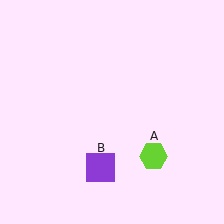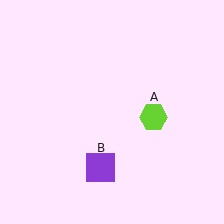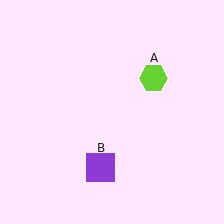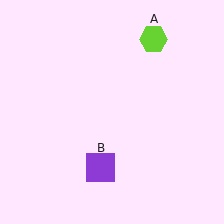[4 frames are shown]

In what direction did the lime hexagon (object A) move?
The lime hexagon (object A) moved up.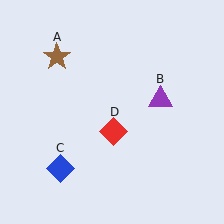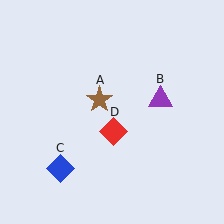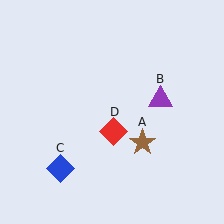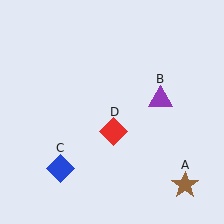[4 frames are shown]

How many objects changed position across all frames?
1 object changed position: brown star (object A).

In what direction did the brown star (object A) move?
The brown star (object A) moved down and to the right.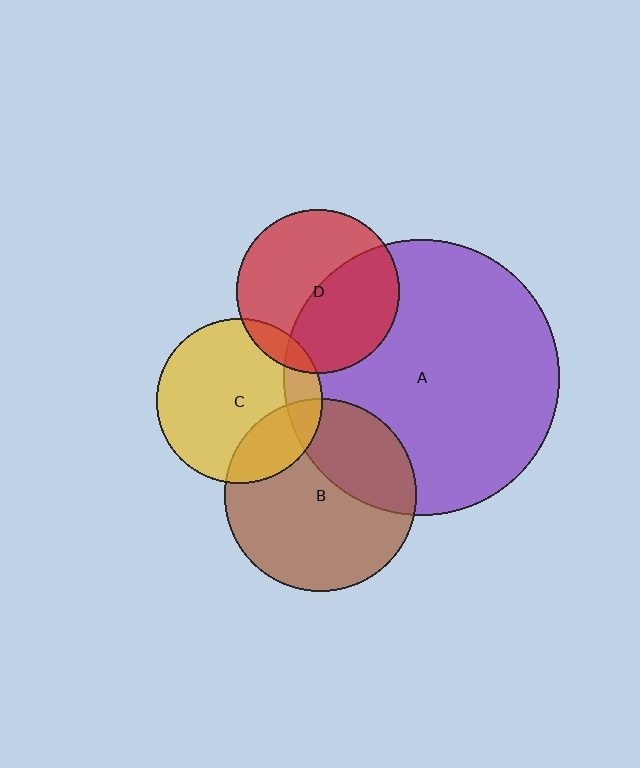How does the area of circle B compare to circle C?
Approximately 1.4 times.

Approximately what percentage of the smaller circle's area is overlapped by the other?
Approximately 10%.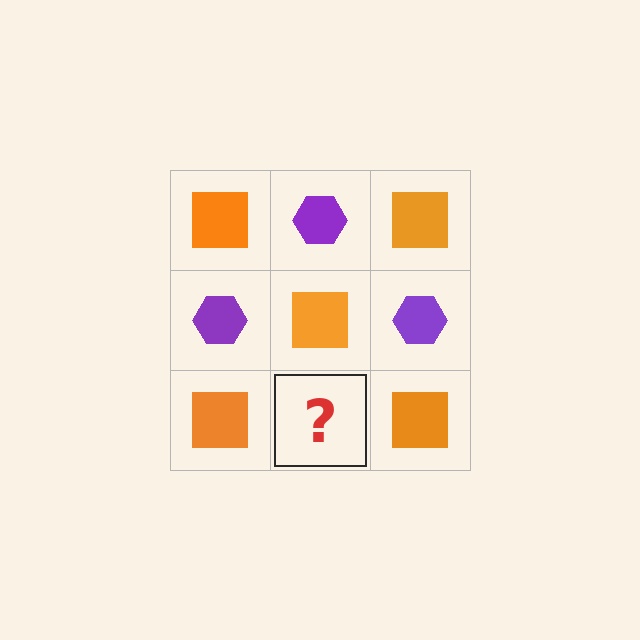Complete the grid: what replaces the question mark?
The question mark should be replaced with a purple hexagon.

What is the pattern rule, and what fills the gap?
The rule is that it alternates orange square and purple hexagon in a checkerboard pattern. The gap should be filled with a purple hexagon.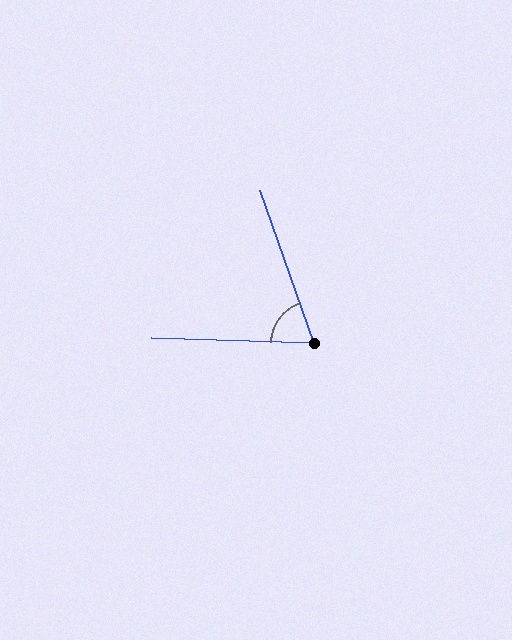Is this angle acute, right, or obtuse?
It is acute.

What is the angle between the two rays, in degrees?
Approximately 69 degrees.